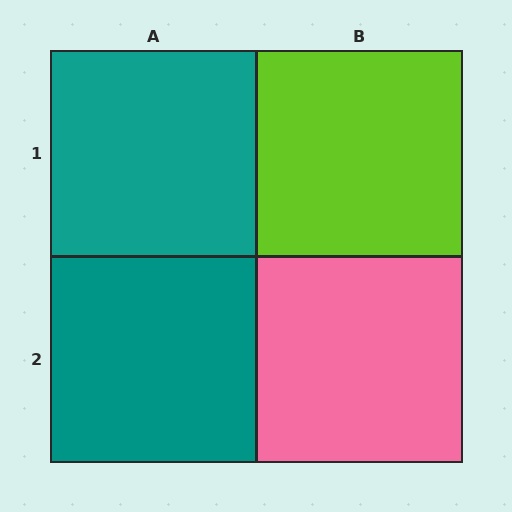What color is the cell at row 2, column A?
Teal.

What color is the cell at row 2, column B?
Pink.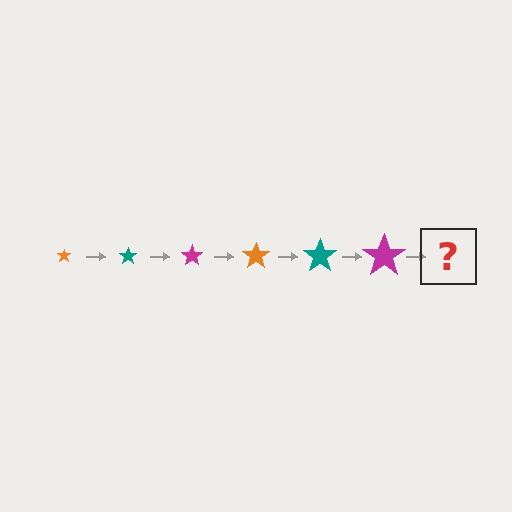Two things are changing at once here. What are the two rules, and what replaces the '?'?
The two rules are that the star grows larger each step and the color cycles through orange, teal, and magenta. The '?' should be an orange star, larger than the previous one.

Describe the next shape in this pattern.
It should be an orange star, larger than the previous one.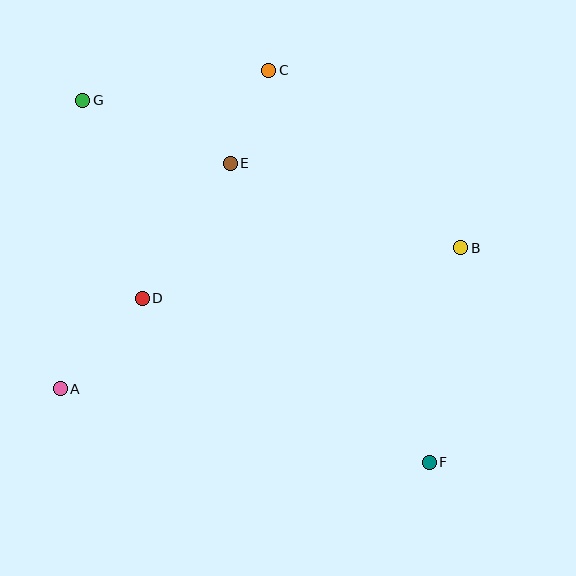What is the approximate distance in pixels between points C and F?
The distance between C and F is approximately 424 pixels.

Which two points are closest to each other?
Points C and E are closest to each other.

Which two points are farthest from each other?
Points F and G are farthest from each other.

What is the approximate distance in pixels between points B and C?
The distance between B and C is approximately 261 pixels.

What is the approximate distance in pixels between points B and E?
The distance between B and E is approximately 245 pixels.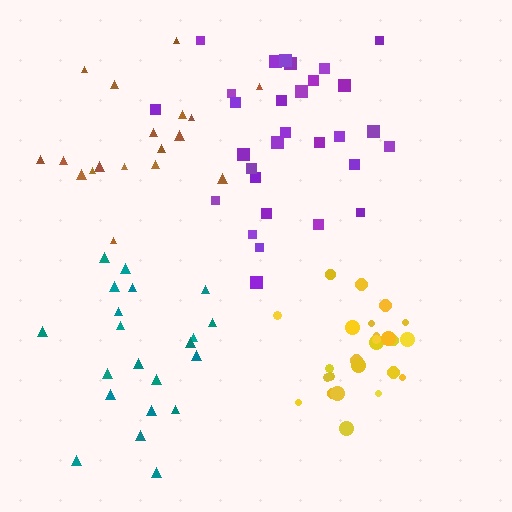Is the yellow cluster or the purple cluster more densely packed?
Yellow.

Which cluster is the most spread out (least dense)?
Brown.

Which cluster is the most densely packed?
Yellow.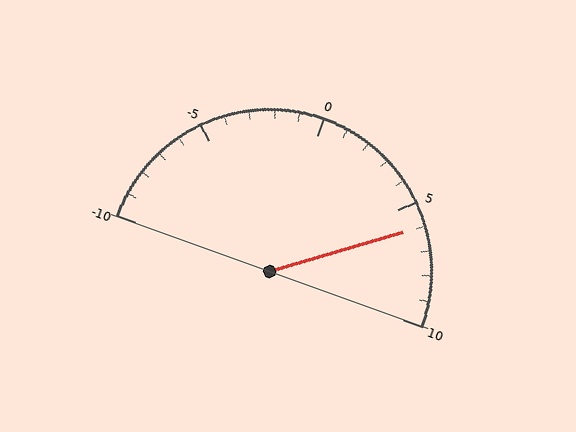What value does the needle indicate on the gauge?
The needle indicates approximately 6.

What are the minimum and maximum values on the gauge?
The gauge ranges from -10 to 10.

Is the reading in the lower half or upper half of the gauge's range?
The reading is in the upper half of the range (-10 to 10).